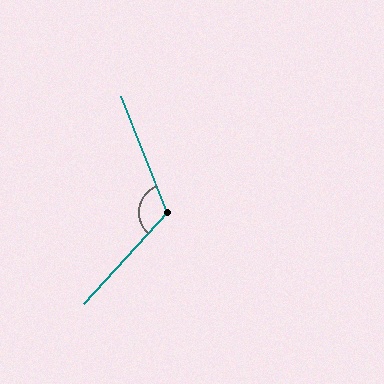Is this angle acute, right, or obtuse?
It is obtuse.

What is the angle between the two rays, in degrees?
Approximately 115 degrees.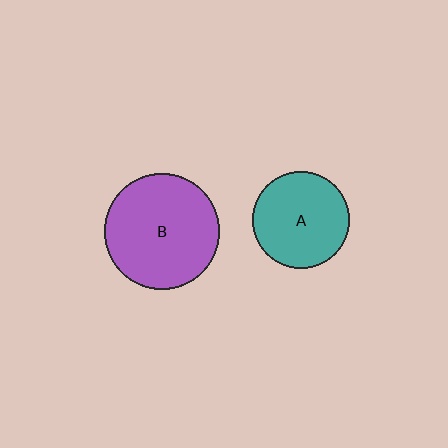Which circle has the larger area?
Circle B (purple).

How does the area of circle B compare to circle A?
Approximately 1.4 times.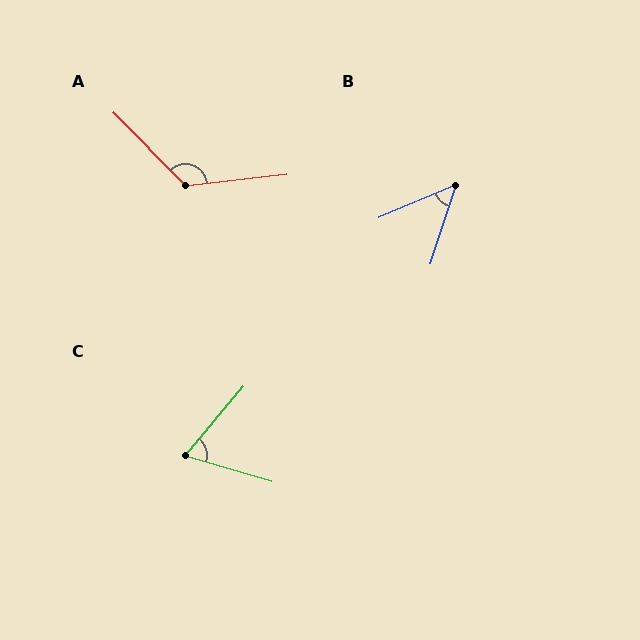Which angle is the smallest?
B, at approximately 49 degrees.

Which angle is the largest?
A, at approximately 128 degrees.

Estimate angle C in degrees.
Approximately 66 degrees.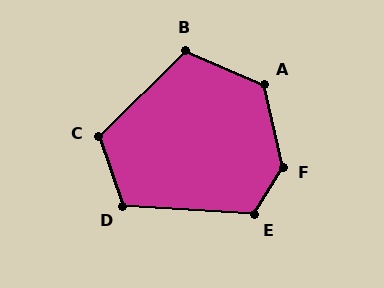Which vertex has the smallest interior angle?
D, at approximately 112 degrees.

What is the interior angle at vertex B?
Approximately 112 degrees (obtuse).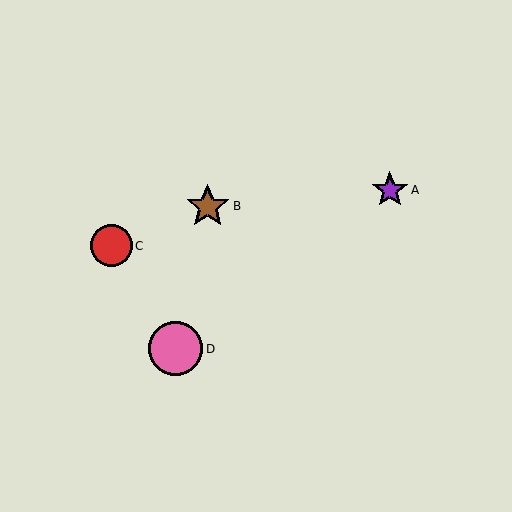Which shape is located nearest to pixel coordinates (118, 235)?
The red circle (labeled C) at (111, 246) is nearest to that location.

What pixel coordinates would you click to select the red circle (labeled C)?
Click at (111, 246) to select the red circle C.